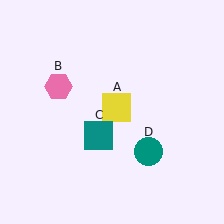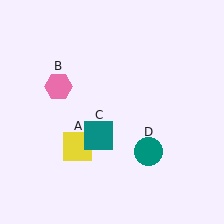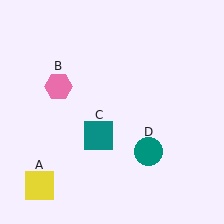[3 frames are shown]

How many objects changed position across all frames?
1 object changed position: yellow square (object A).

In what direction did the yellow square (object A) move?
The yellow square (object A) moved down and to the left.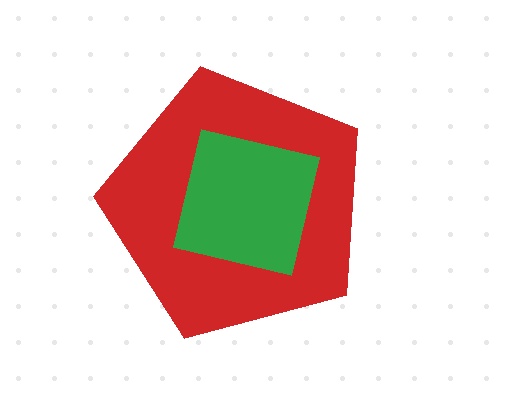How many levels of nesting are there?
2.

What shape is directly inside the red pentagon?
The green square.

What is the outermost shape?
The red pentagon.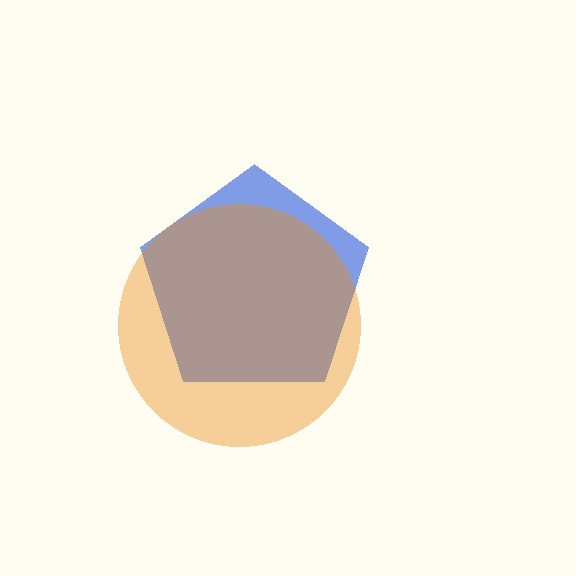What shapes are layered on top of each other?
The layered shapes are: a blue pentagon, an orange circle.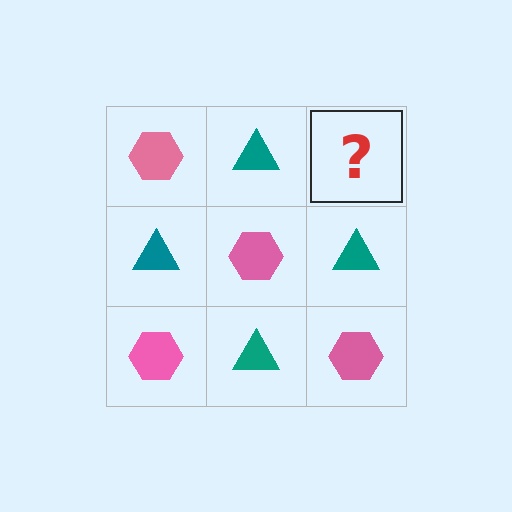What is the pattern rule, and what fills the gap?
The rule is that it alternates pink hexagon and teal triangle in a checkerboard pattern. The gap should be filled with a pink hexagon.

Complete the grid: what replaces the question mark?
The question mark should be replaced with a pink hexagon.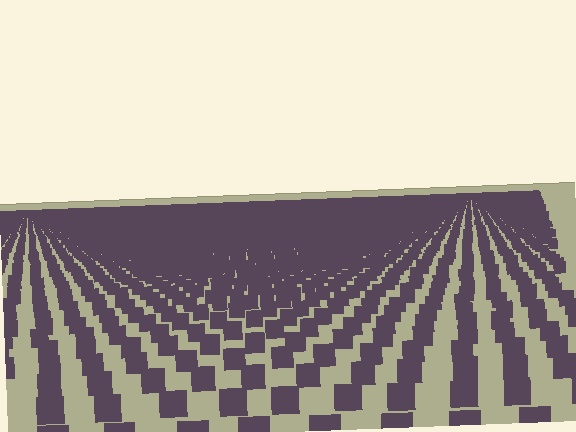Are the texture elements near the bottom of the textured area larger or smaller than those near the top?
Larger. Near the bottom, elements are closer to the viewer and appear at a bigger on-screen size.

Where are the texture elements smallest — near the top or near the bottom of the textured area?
Near the top.